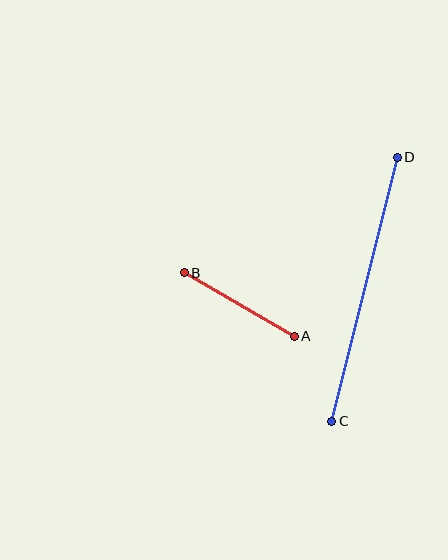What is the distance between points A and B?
The distance is approximately 127 pixels.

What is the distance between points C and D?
The distance is approximately 272 pixels.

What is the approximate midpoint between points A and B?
The midpoint is at approximately (239, 304) pixels.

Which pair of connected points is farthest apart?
Points C and D are farthest apart.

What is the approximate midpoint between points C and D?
The midpoint is at approximately (365, 289) pixels.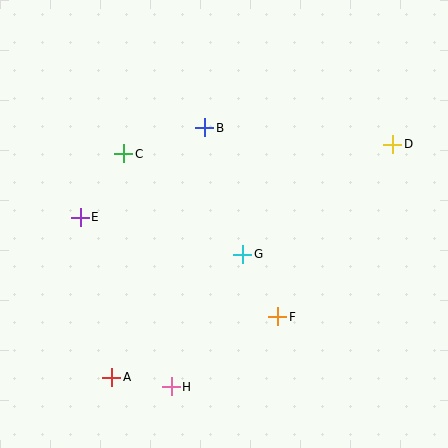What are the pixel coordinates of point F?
Point F is at (278, 317).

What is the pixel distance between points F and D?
The distance between F and D is 207 pixels.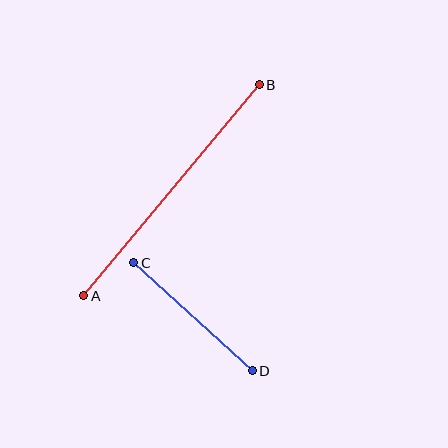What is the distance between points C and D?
The distance is approximately 160 pixels.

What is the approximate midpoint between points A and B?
The midpoint is at approximately (172, 190) pixels.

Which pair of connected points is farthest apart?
Points A and B are farthest apart.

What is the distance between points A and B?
The distance is approximately 275 pixels.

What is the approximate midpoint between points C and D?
The midpoint is at approximately (193, 317) pixels.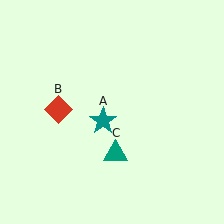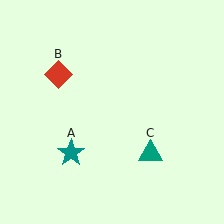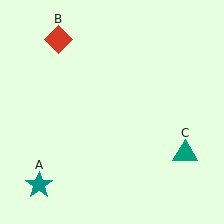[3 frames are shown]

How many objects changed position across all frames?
3 objects changed position: teal star (object A), red diamond (object B), teal triangle (object C).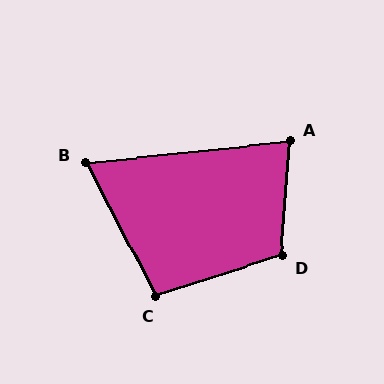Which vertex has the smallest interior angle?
B, at approximately 68 degrees.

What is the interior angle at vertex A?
Approximately 80 degrees (acute).